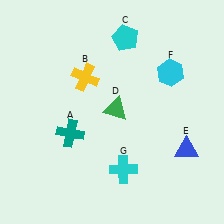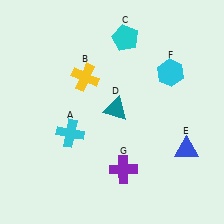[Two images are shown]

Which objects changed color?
A changed from teal to cyan. D changed from green to teal. G changed from cyan to purple.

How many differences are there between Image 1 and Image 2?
There are 3 differences between the two images.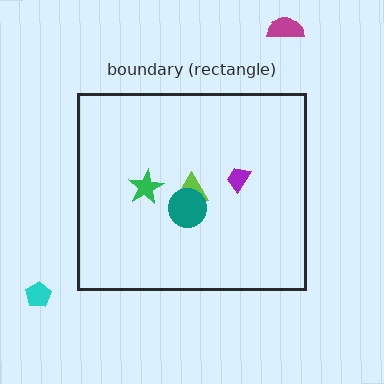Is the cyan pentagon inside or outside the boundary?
Outside.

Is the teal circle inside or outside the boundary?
Inside.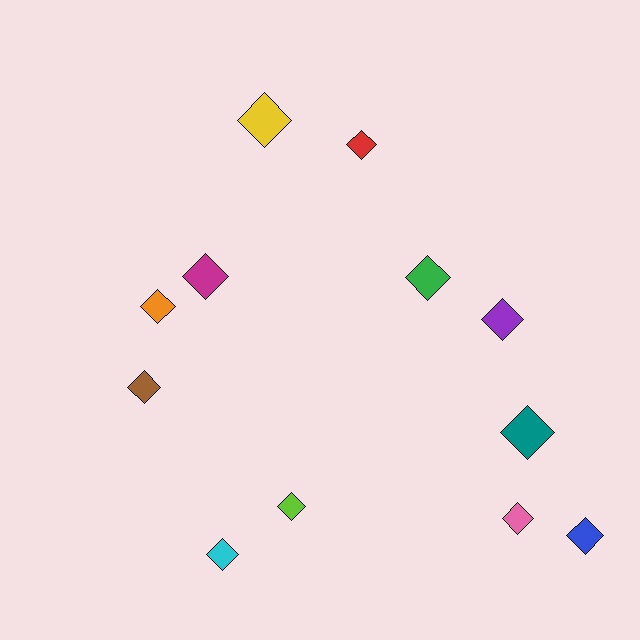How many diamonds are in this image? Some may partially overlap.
There are 12 diamonds.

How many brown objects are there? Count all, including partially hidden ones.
There is 1 brown object.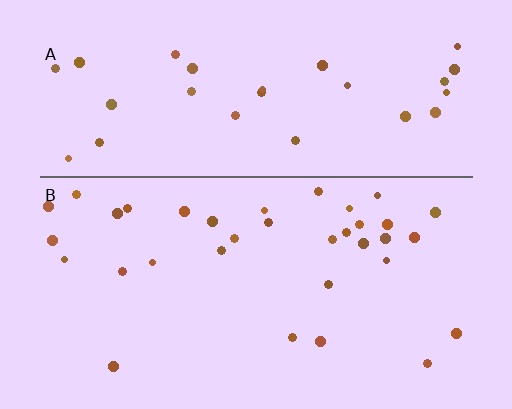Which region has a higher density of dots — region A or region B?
B (the bottom).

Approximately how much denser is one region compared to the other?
Approximately 1.1× — region B over region A.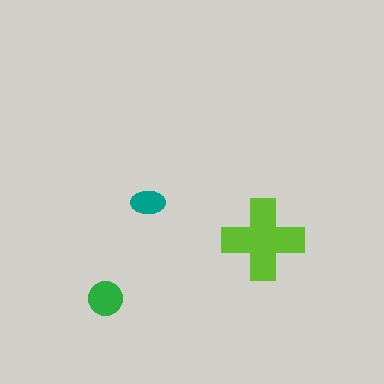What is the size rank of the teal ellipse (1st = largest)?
3rd.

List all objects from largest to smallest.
The lime cross, the green circle, the teal ellipse.